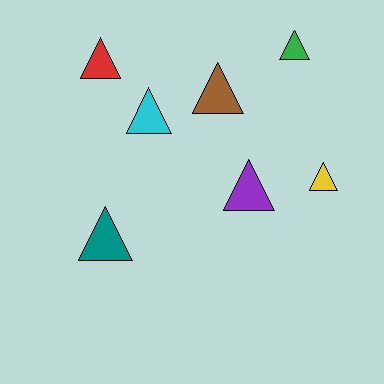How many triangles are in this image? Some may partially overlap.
There are 7 triangles.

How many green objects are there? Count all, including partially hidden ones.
There is 1 green object.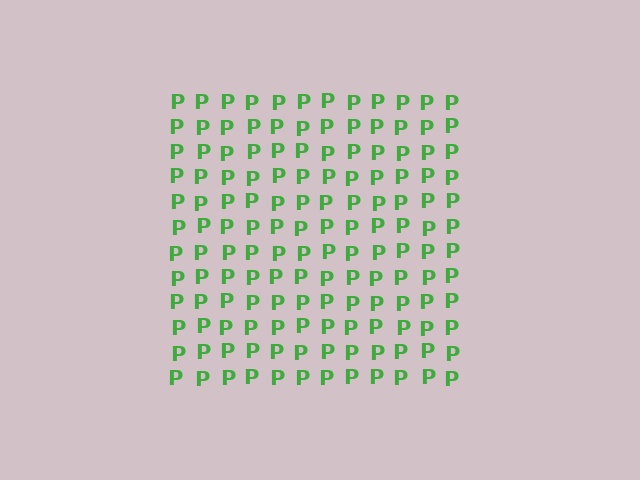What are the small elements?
The small elements are letter P's.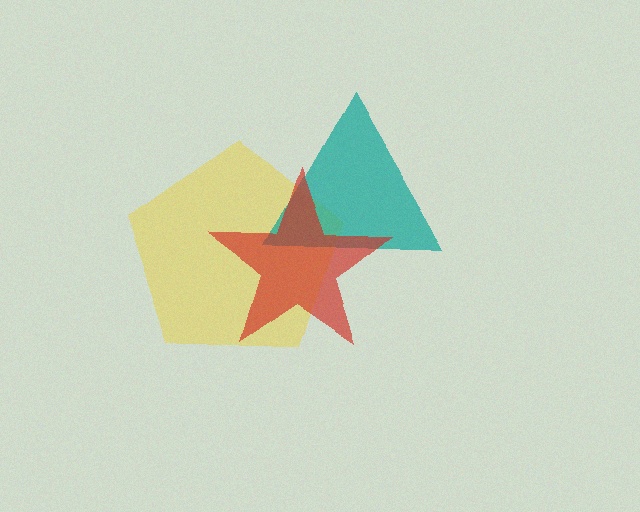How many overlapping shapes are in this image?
There are 3 overlapping shapes in the image.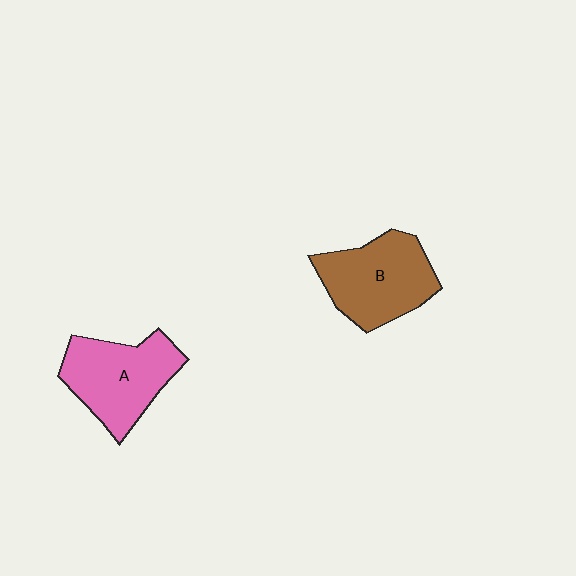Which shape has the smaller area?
Shape B (brown).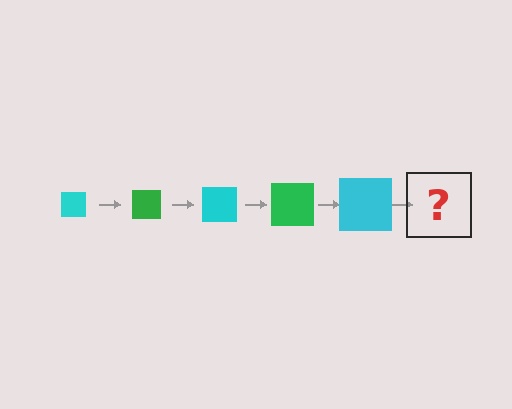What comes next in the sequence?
The next element should be a green square, larger than the previous one.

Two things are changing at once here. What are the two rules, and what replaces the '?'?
The two rules are that the square grows larger each step and the color cycles through cyan and green. The '?' should be a green square, larger than the previous one.